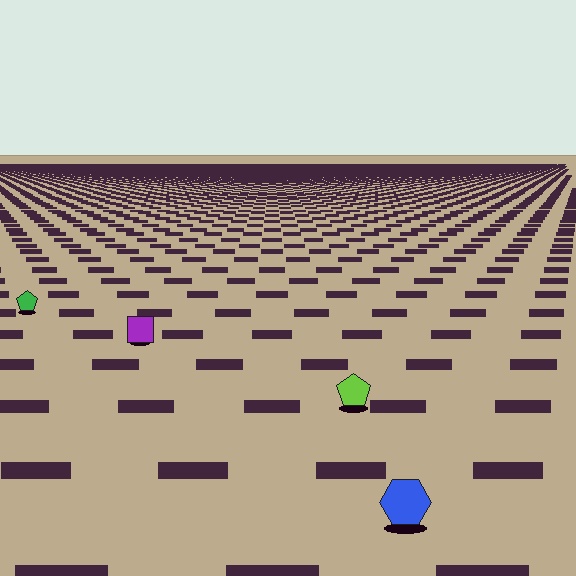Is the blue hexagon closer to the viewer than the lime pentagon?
Yes. The blue hexagon is closer — you can tell from the texture gradient: the ground texture is coarser near it.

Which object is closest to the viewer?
The blue hexagon is closest. The texture marks near it are larger and more spread out.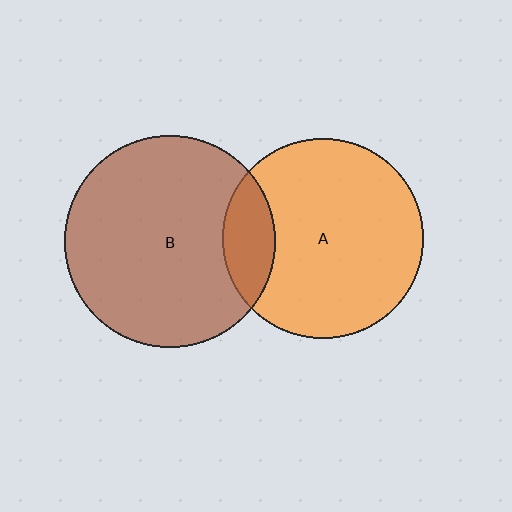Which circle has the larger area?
Circle B (brown).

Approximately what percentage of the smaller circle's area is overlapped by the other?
Approximately 15%.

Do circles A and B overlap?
Yes.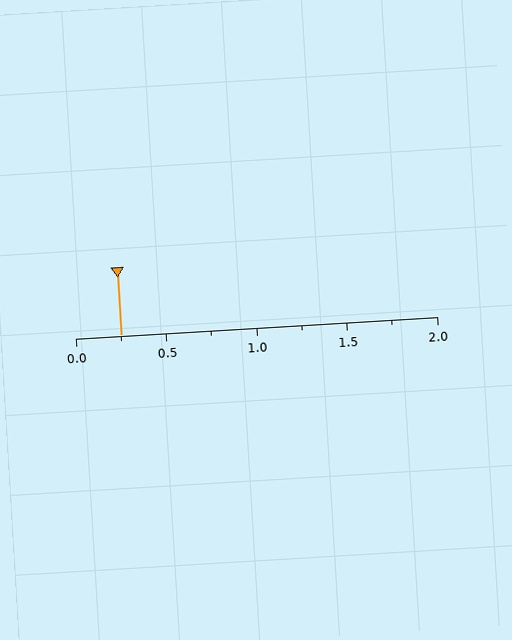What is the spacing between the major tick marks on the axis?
The major ticks are spaced 0.5 apart.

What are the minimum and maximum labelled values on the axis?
The axis runs from 0.0 to 2.0.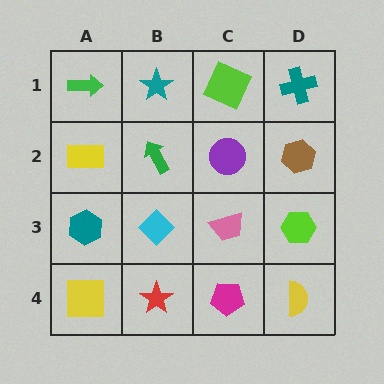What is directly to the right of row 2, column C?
A brown hexagon.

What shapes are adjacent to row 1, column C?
A purple circle (row 2, column C), a teal star (row 1, column B), a teal cross (row 1, column D).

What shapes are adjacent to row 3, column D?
A brown hexagon (row 2, column D), a yellow semicircle (row 4, column D), a pink trapezoid (row 3, column C).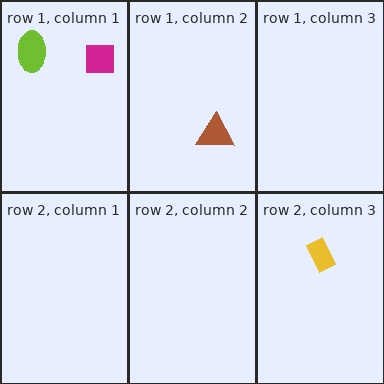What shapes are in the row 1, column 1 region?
The magenta square, the lime ellipse.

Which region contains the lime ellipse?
The row 1, column 1 region.